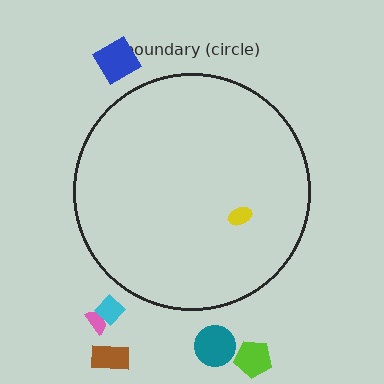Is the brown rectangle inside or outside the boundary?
Outside.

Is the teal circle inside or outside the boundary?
Outside.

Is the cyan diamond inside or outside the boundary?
Outside.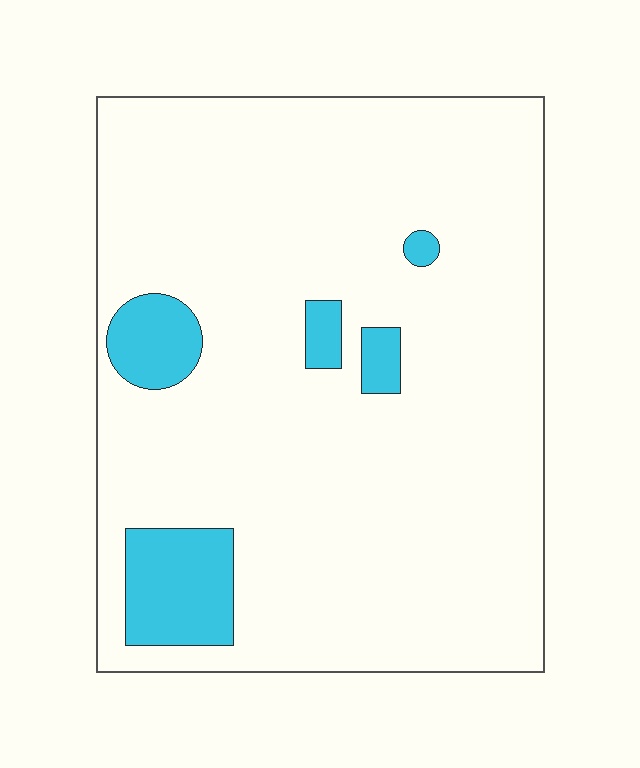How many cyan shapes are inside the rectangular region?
5.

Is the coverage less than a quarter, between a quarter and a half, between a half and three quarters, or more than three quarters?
Less than a quarter.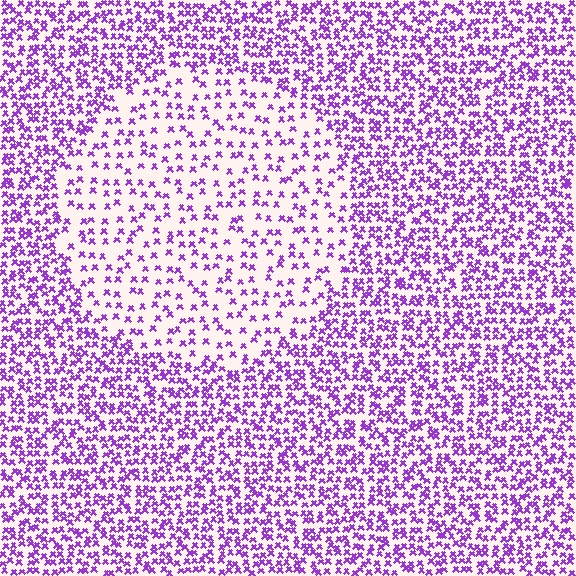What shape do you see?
I see a circle.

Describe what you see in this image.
The image contains small purple elements arranged at two different densities. A circle-shaped region is visible where the elements are less densely packed than the surrounding area.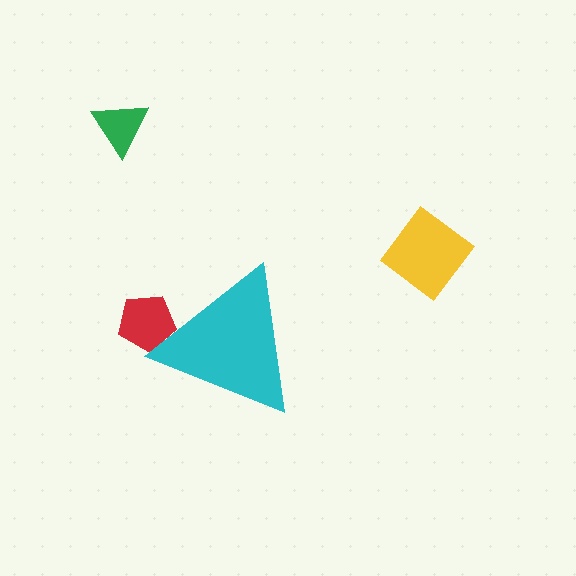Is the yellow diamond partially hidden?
No, the yellow diamond is fully visible.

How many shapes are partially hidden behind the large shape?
1 shape is partially hidden.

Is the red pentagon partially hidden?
Yes, the red pentagon is partially hidden behind the cyan triangle.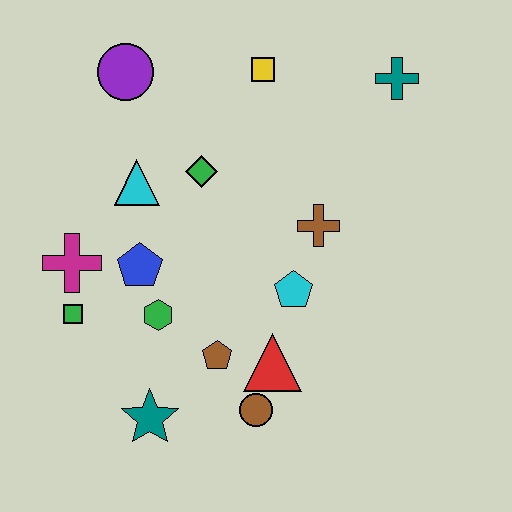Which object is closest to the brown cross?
The cyan pentagon is closest to the brown cross.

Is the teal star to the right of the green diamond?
No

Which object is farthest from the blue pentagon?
The teal cross is farthest from the blue pentagon.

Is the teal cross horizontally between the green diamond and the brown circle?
No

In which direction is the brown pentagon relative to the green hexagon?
The brown pentagon is to the right of the green hexagon.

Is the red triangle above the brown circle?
Yes